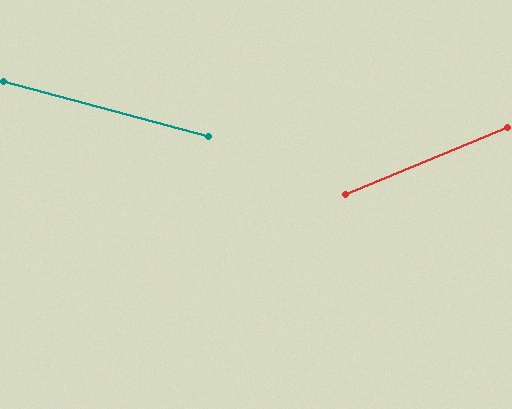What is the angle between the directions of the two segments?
Approximately 37 degrees.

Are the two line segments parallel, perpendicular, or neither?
Neither parallel nor perpendicular — they differ by about 37°.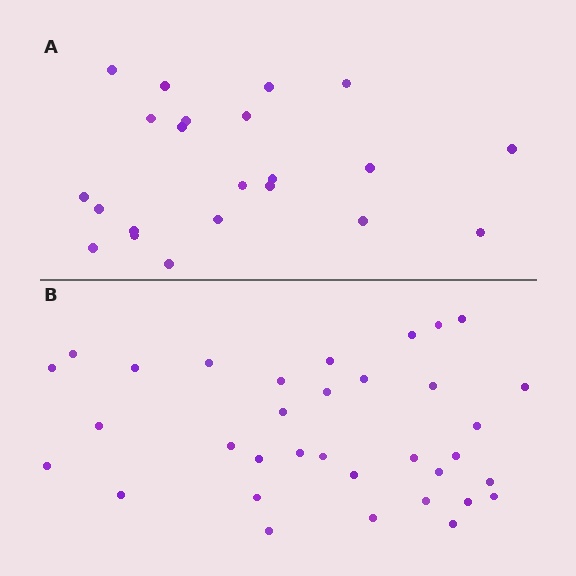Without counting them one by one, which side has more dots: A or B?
Region B (the bottom region) has more dots.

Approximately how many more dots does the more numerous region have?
Region B has roughly 12 or so more dots than region A.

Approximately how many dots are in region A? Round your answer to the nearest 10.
About 20 dots. (The exact count is 22, which rounds to 20.)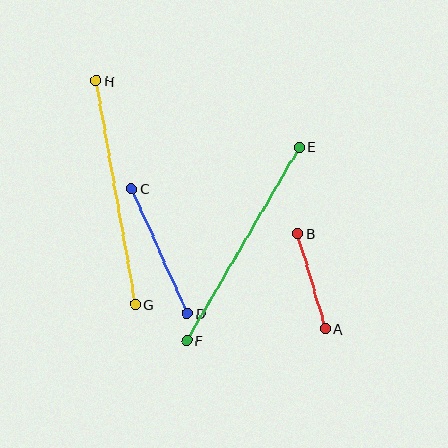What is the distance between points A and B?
The distance is approximately 99 pixels.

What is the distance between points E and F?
The distance is approximately 224 pixels.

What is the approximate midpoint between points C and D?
The midpoint is at approximately (160, 251) pixels.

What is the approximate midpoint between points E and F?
The midpoint is at approximately (243, 244) pixels.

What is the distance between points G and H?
The distance is approximately 227 pixels.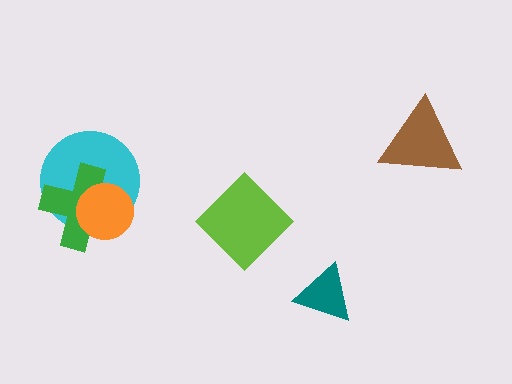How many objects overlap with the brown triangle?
0 objects overlap with the brown triangle.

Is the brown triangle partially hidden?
No, no other shape covers it.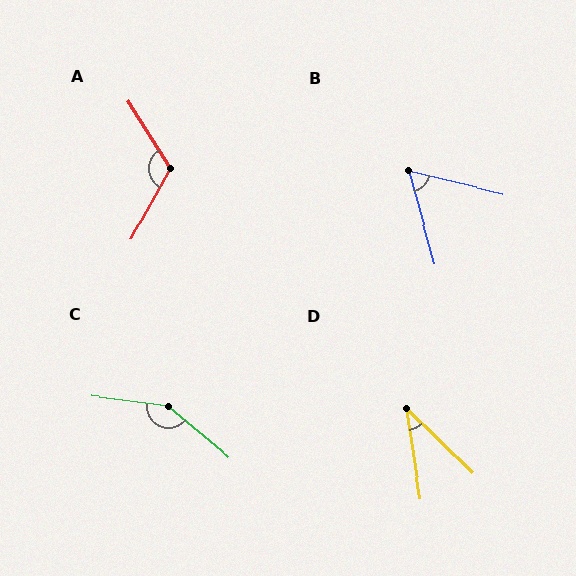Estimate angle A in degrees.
Approximately 120 degrees.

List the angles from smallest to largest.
D (37°), B (61°), A (120°), C (147°).